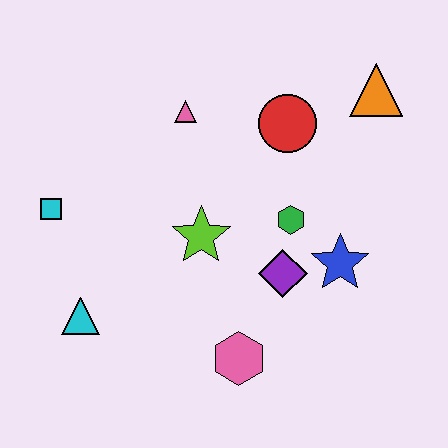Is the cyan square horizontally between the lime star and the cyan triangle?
No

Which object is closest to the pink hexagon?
The purple diamond is closest to the pink hexagon.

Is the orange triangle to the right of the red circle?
Yes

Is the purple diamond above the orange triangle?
No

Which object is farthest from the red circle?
The cyan triangle is farthest from the red circle.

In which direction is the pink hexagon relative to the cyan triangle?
The pink hexagon is to the right of the cyan triangle.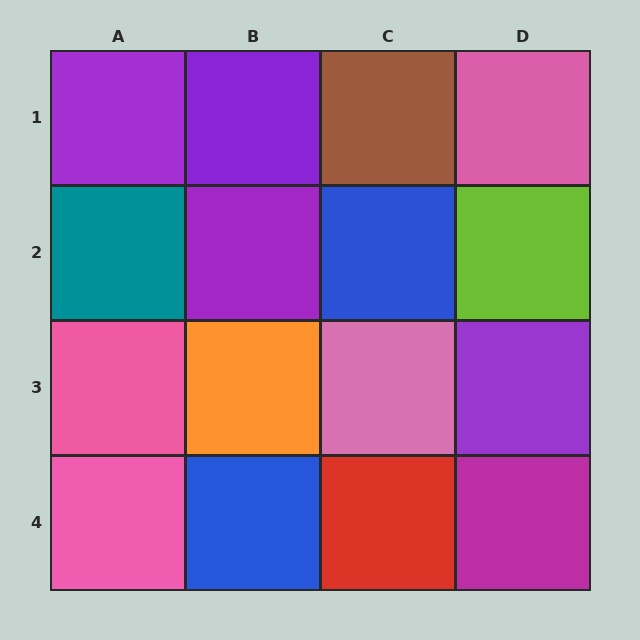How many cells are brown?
1 cell is brown.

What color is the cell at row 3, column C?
Pink.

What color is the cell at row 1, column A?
Purple.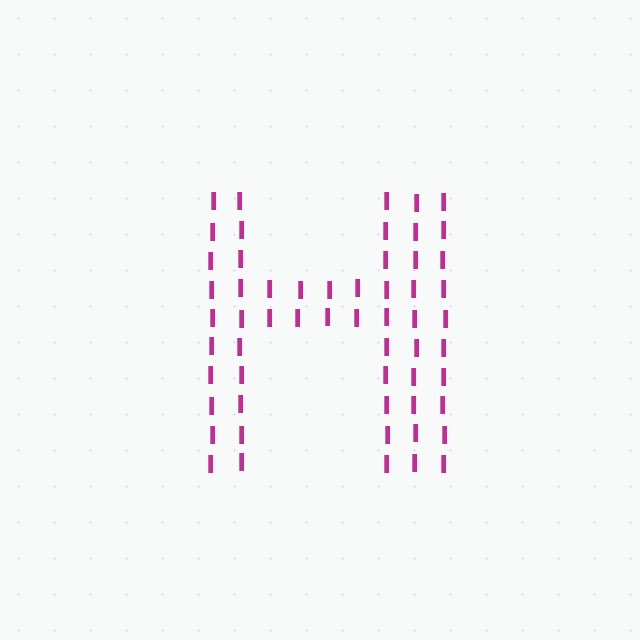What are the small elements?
The small elements are letter I's.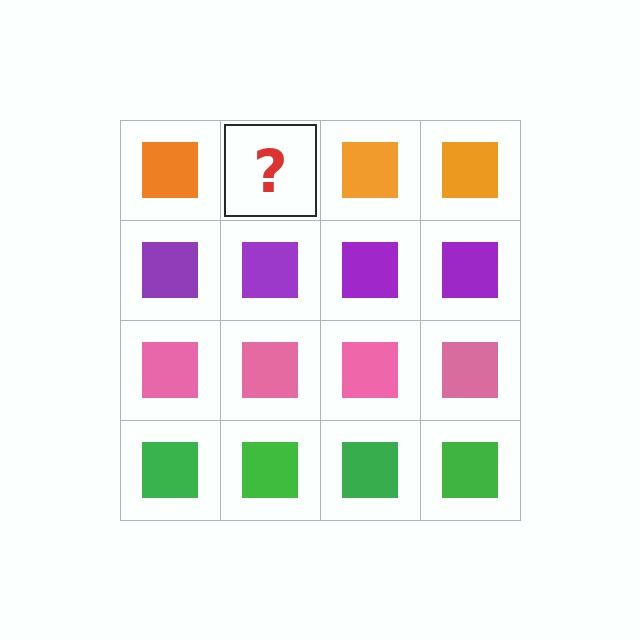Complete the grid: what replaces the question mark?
The question mark should be replaced with an orange square.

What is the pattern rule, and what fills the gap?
The rule is that each row has a consistent color. The gap should be filled with an orange square.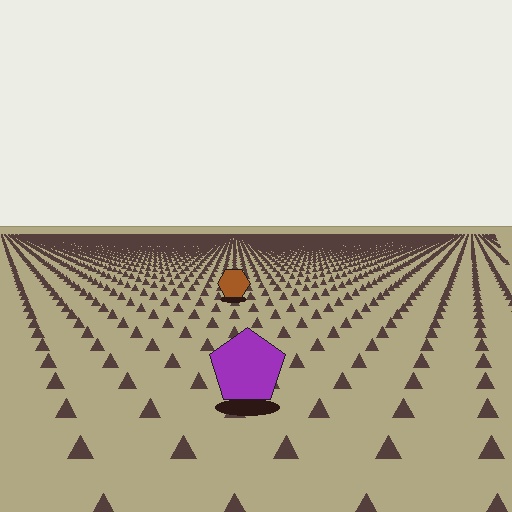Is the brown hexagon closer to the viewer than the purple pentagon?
No. The purple pentagon is closer — you can tell from the texture gradient: the ground texture is coarser near it.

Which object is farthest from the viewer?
The brown hexagon is farthest from the viewer. It appears smaller and the ground texture around it is denser.